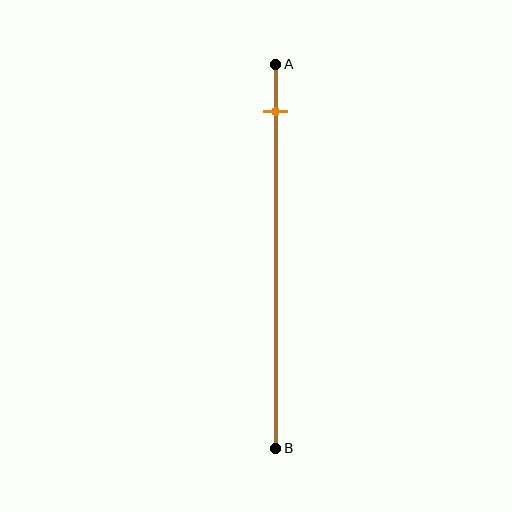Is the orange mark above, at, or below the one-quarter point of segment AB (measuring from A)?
The orange mark is above the one-quarter point of segment AB.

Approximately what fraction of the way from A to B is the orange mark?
The orange mark is approximately 10% of the way from A to B.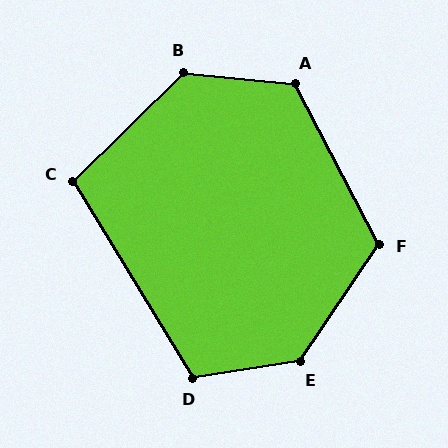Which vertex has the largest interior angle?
E, at approximately 133 degrees.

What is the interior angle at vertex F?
Approximately 118 degrees (obtuse).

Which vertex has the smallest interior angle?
C, at approximately 103 degrees.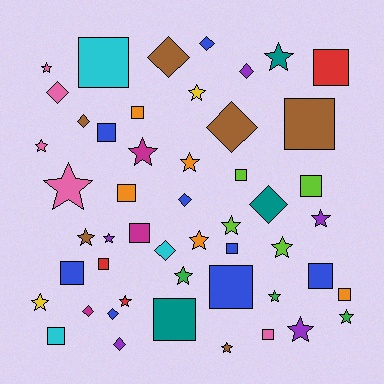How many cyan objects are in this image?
There are 3 cyan objects.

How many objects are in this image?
There are 50 objects.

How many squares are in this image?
There are 18 squares.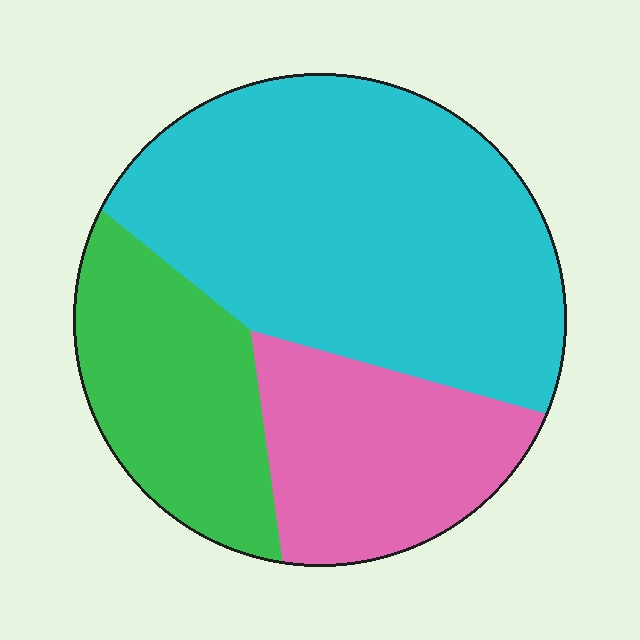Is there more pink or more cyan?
Cyan.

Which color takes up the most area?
Cyan, at roughly 55%.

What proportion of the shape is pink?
Pink covers about 25% of the shape.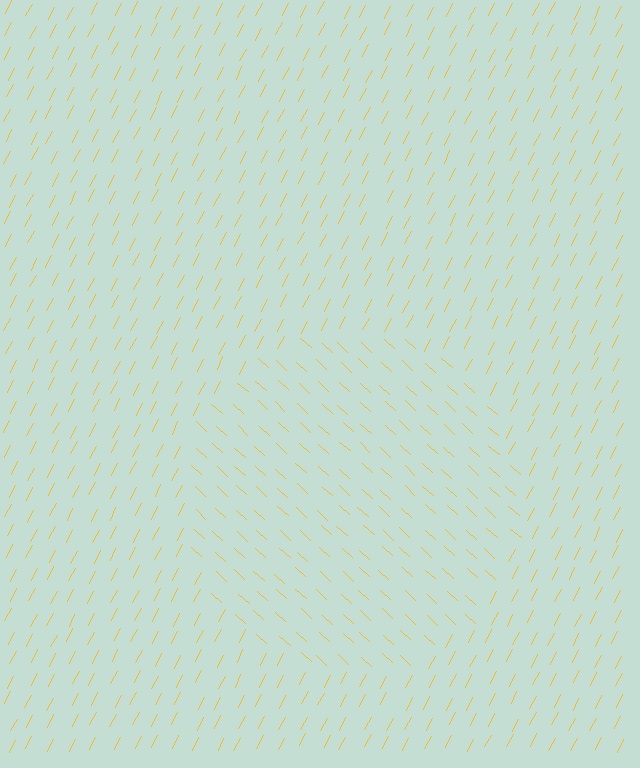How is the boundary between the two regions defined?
The boundary is defined purely by a change in line orientation (approximately 75 degrees difference). All lines are the same color and thickness.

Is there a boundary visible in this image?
Yes, there is a texture boundary formed by a change in line orientation.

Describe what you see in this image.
The image is filled with small yellow line segments. A circle region in the image has lines oriented differently from the surrounding lines, creating a visible texture boundary.